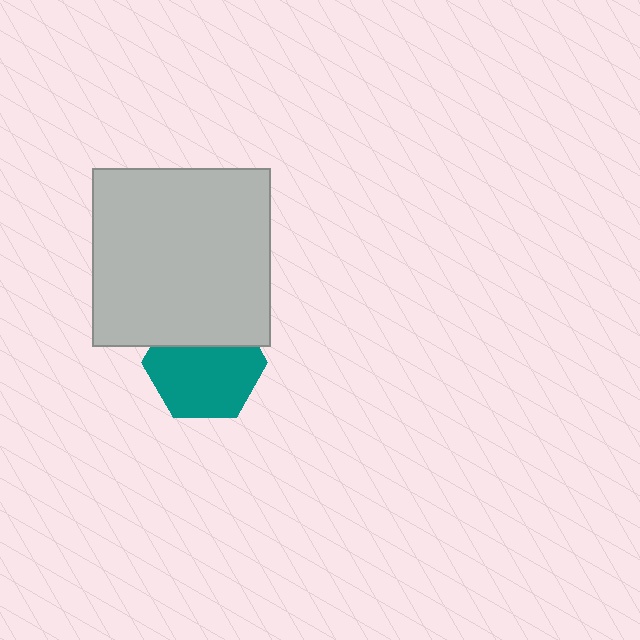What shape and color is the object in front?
The object in front is a light gray square.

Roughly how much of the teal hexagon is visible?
Most of it is visible (roughly 67%).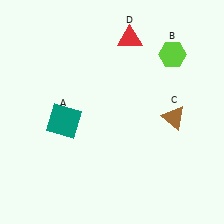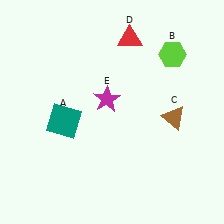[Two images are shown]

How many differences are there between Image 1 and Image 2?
There is 1 difference between the two images.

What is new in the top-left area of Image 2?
A magenta star (E) was added in the top-left area of Image 2.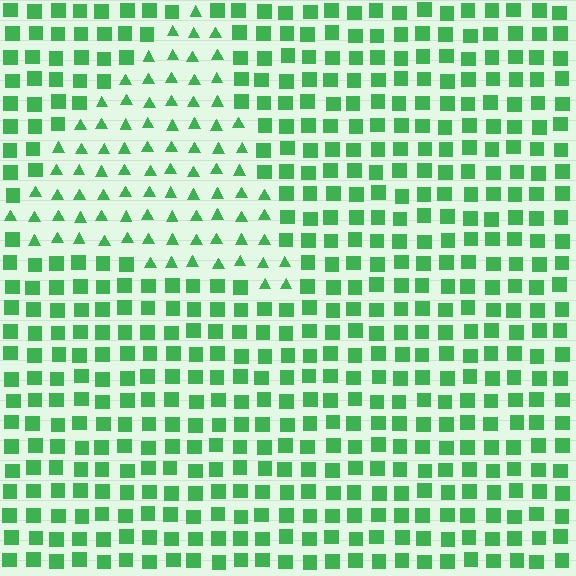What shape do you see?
I see a triangle.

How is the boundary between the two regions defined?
The boundary is defined by a change in element shape: triangles inside vs. squares outside. All elements share the same color and spacing.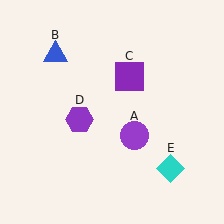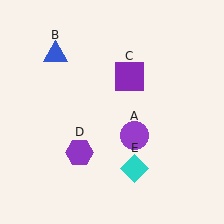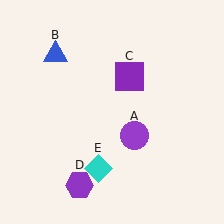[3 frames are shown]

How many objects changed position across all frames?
2 objects changed position: purple hexagon (object D), cyan diamond (object E).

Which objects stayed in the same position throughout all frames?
Purple circle (object A) and blue triangle (object B) and purple square (object C) remained stationary.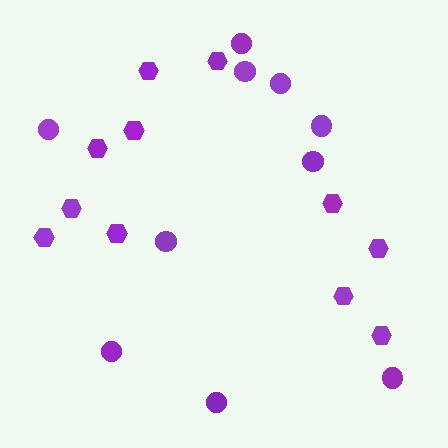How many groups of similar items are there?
There are 2 groups: one group of hexagons (11) and one group of circles (10).